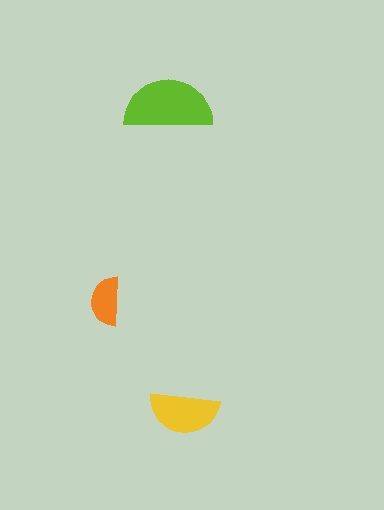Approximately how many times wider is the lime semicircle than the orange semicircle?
About 2 times wider.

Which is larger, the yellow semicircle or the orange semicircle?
The yellow one.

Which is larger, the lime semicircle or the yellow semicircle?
The lime one.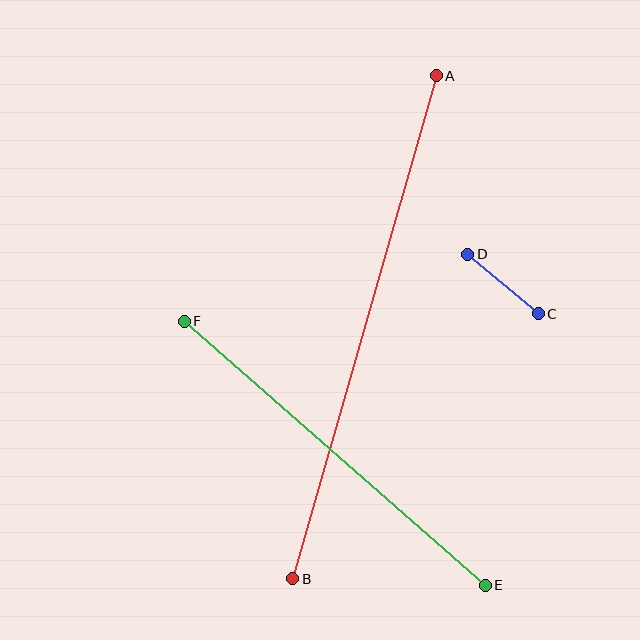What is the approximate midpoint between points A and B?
The midpoint is at approximately (364, 327) pixels.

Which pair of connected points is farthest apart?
Points A and B are farthest apart.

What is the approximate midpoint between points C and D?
The midpoint is at approximately (503, 284) pixels.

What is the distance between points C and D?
The distance is approximately 92 pixels.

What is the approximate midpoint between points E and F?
The midpoint is at approximately (335, 453) pixels.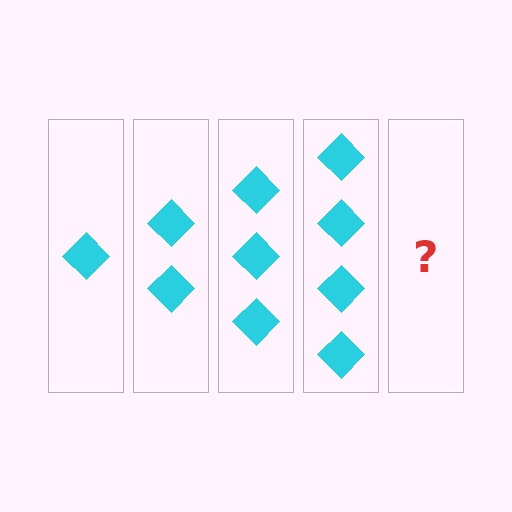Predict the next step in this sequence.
The next step is 5 diamonds.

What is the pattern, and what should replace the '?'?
The pattern is that each step adds one more diamond. The '?' should be 5 diamonds.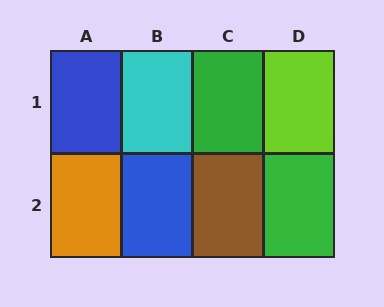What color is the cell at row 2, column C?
Brown.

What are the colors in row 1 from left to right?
Blue, cyan, green, lime.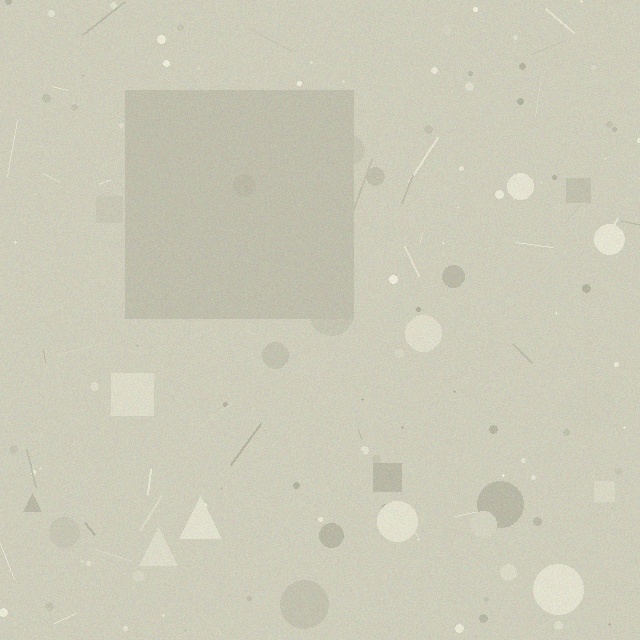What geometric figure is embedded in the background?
A square is embedded in the background.